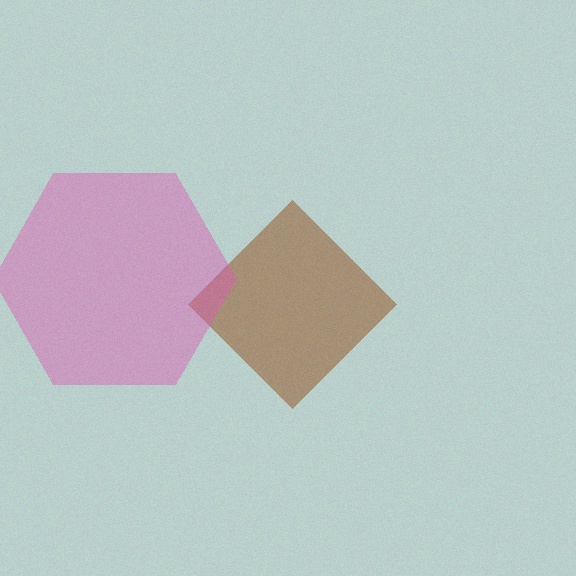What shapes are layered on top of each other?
The layered shapes are: a brown diamond, a pink hexagon.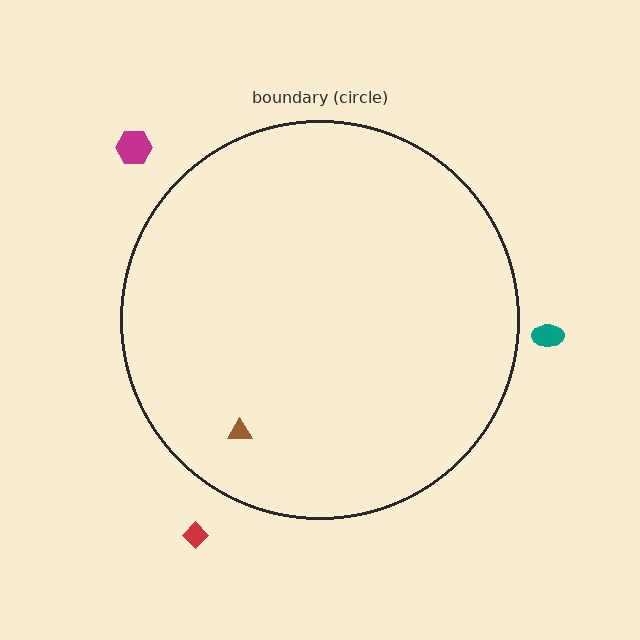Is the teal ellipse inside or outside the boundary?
Outside.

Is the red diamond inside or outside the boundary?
Outside.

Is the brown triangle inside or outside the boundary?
Inside.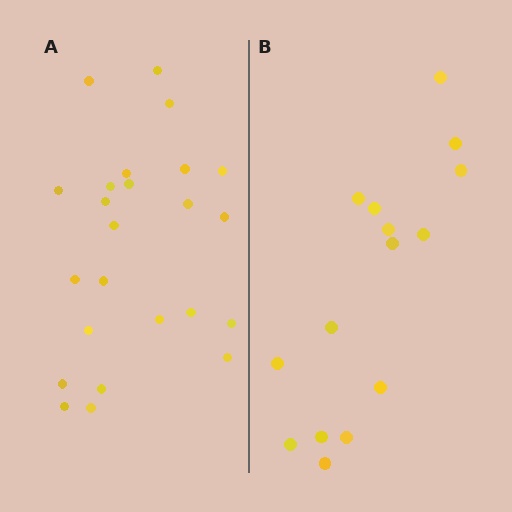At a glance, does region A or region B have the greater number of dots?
Region A (the left region) has more dots.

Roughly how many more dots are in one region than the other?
Region A has roughly 8 or so more dots than region B.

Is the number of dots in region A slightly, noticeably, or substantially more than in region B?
Region A has substantially more. The ratio is roughly 1.6 to 1.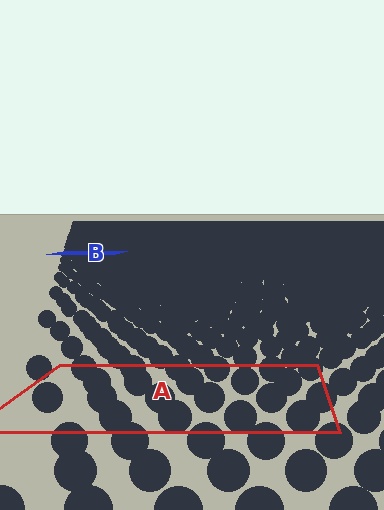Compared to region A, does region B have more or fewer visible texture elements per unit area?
Region B has more texture elements per unit area — they are packed more densely because it is farther away.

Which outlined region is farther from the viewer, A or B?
Region B is farther from the viewer — the texture elements inside it appear smaller and more densely packed.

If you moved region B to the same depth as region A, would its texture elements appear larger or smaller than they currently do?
They would appear larger. At a closer depth, the same texture elements are projected at a bigger on-screen size.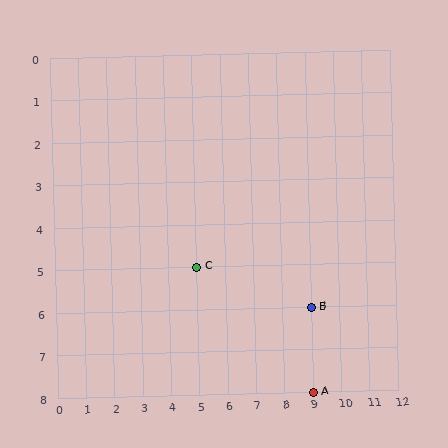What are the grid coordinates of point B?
Point B is at grid coordinates (9, 6).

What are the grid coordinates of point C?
Point C is at grid coordinates (5, 5).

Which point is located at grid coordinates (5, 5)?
Point C is at (5, 5).